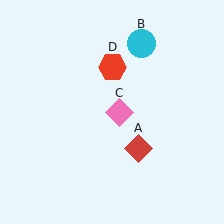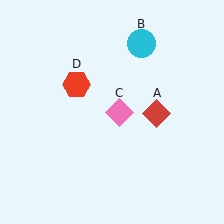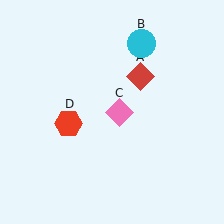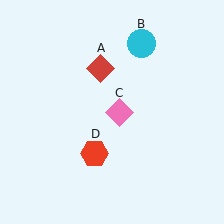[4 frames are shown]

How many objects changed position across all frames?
2 objects changed position: red diamond (object A), red hexagon (object D).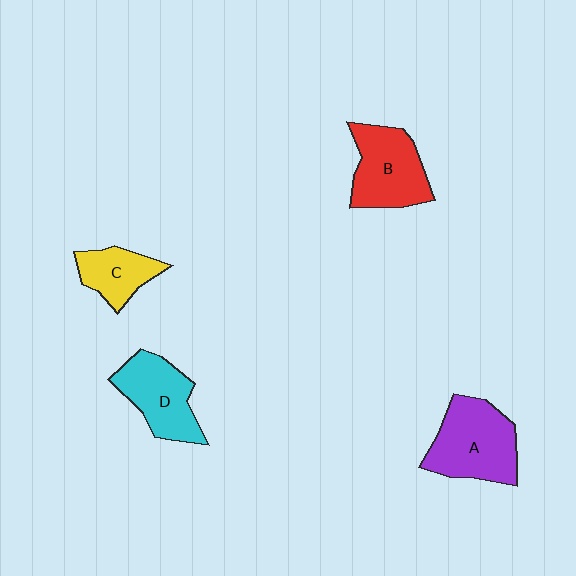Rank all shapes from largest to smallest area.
From largest to smallest: A (purple), B (red), D (cyan), C (yellow).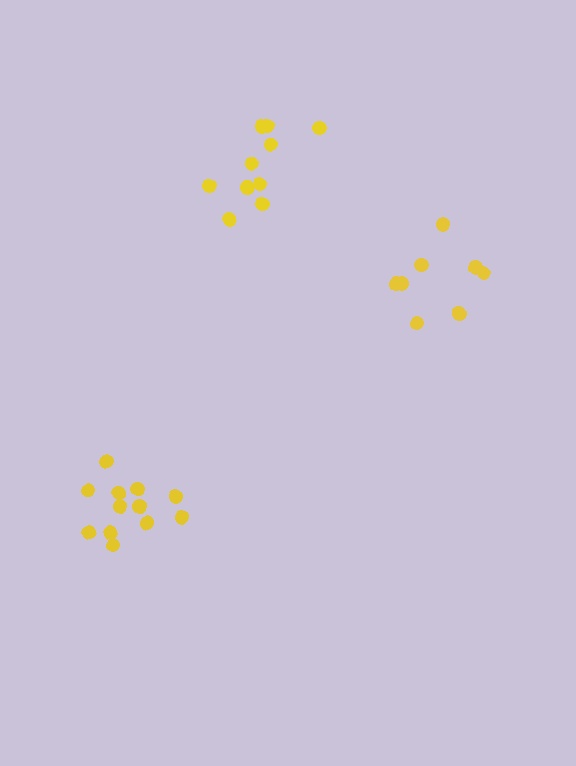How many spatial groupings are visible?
There are 3 spatial groupings.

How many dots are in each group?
Group 1: 10 dots, Group 2: 8 dots, Group 3: 12 dots (30 total).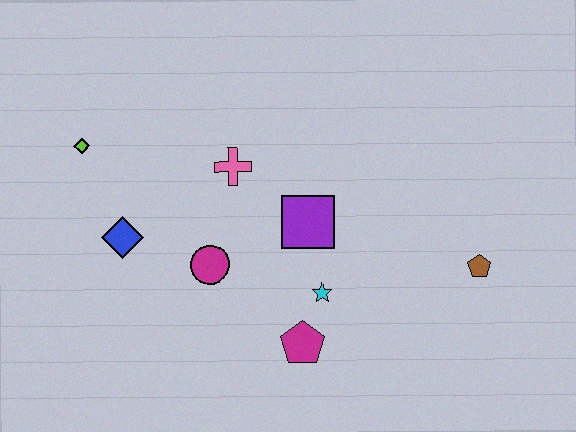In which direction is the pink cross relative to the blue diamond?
The pink cross is to the right of the blue diamond.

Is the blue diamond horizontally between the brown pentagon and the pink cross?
No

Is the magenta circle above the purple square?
No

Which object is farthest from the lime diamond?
The brown pentagon is farthest from the lime diamond.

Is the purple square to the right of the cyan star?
No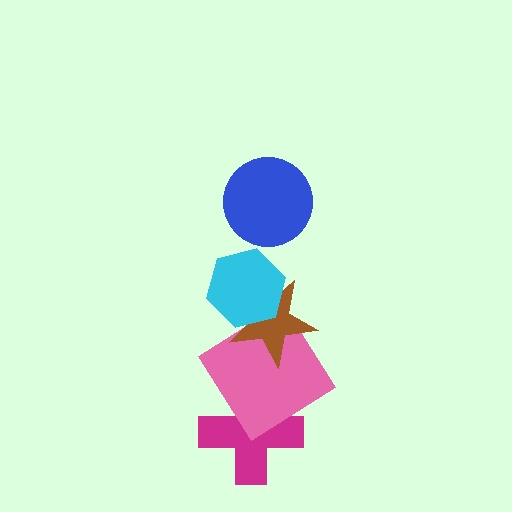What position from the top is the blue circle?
The blue circle is 1st from the top.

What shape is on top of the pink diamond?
The brown star is on top of the pink diamond.